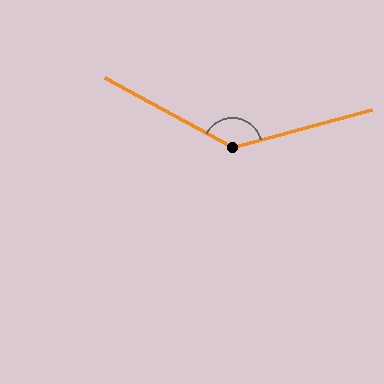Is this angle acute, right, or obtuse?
It is obtuse.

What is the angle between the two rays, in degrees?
Approximately 136 degrees.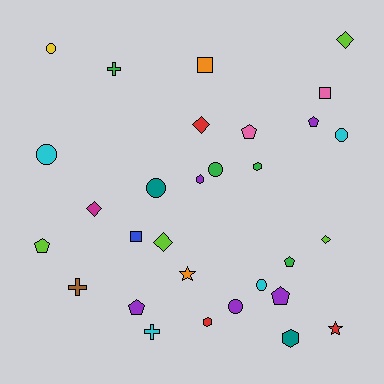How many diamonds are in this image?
There are 5 diamonds.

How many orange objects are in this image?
There are 2 orange objects.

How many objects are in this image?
There are 30 objects.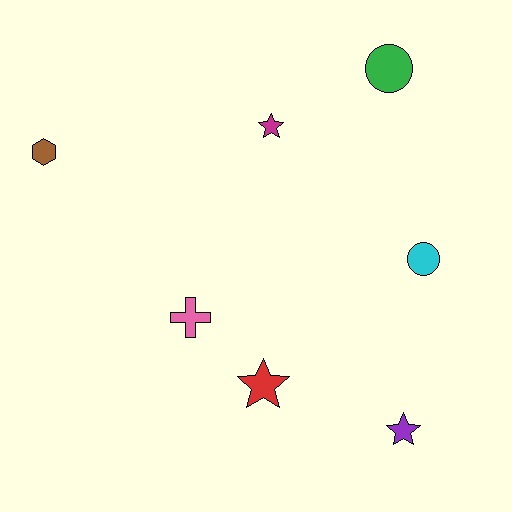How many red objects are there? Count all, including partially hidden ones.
There is 1 red object.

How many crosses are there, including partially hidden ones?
There is 1 cross.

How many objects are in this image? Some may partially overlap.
There are 7 objects.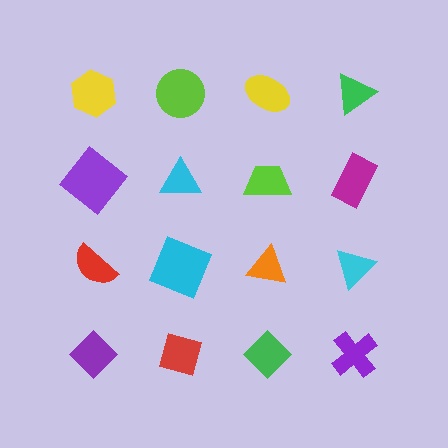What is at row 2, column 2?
A cyan triangle.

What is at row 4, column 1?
A purple diamond.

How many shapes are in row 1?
4 shapes.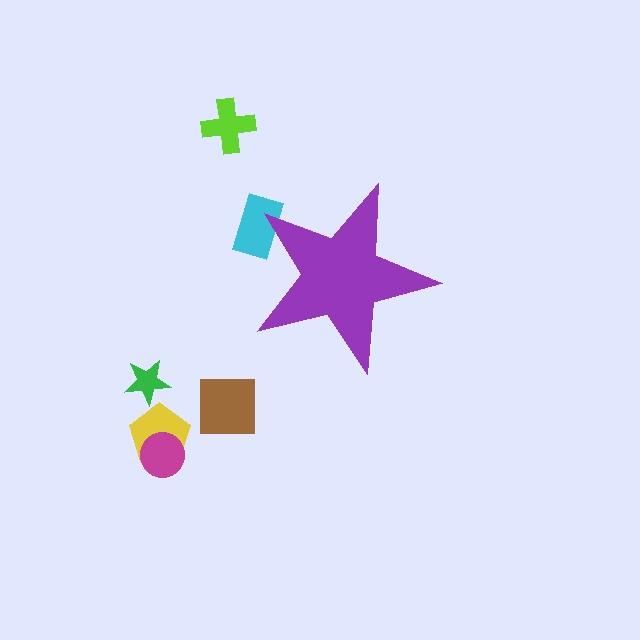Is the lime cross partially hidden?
No, the lime cross is fully visible.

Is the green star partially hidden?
No, the green star is fully visible.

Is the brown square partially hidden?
No, the brown square is fully visible.